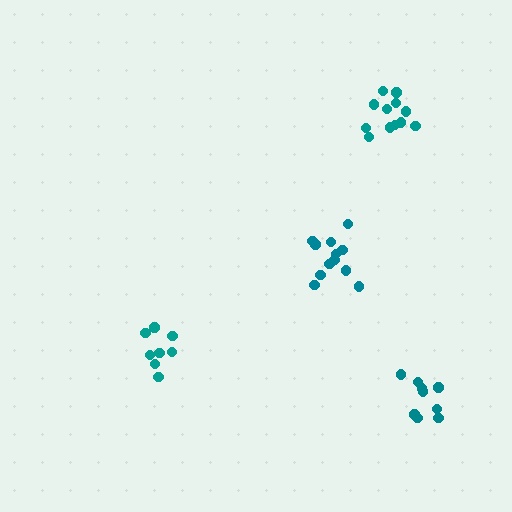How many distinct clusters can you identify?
There are 4 distinct clusters.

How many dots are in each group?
Group 1: 8 dots, Group 2: 12 dots, Group 3: 12 dots, Group 4: 9 dots (41 total).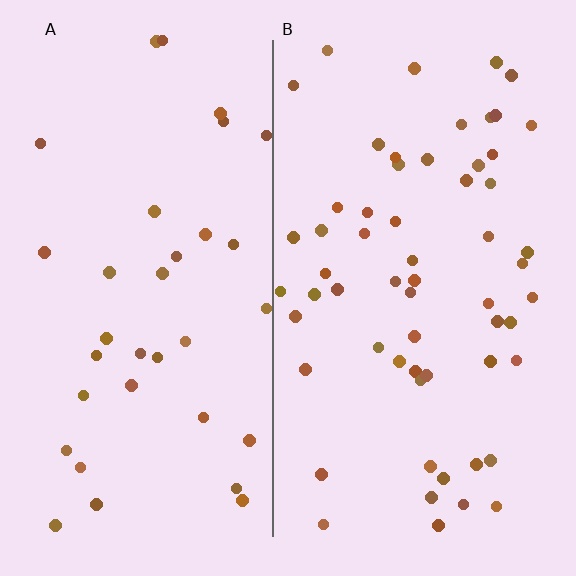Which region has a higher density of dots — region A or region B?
B (the right).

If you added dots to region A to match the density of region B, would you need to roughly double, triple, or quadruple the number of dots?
Approximately double.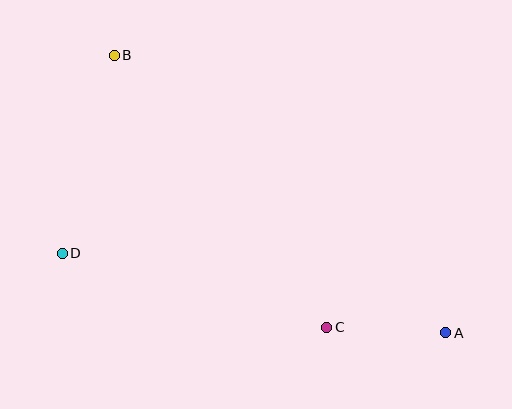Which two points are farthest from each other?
Points A and B are farthest from each other.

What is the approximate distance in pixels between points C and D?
The distance between C and D is approximately 275 pixels.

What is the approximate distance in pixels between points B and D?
The distance between B and D is approximately 204 pixels.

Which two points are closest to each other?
Points A and C are closest to each other.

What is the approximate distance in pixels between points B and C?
The distance between B and C is approximately 345 pixels.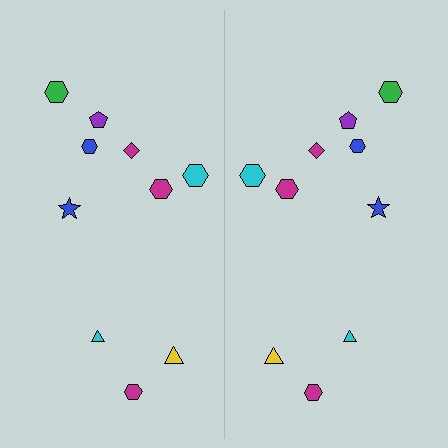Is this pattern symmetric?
Yes, this pattern has bilateral (reflection) symmetry.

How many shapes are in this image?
There are 20 shapes in this image.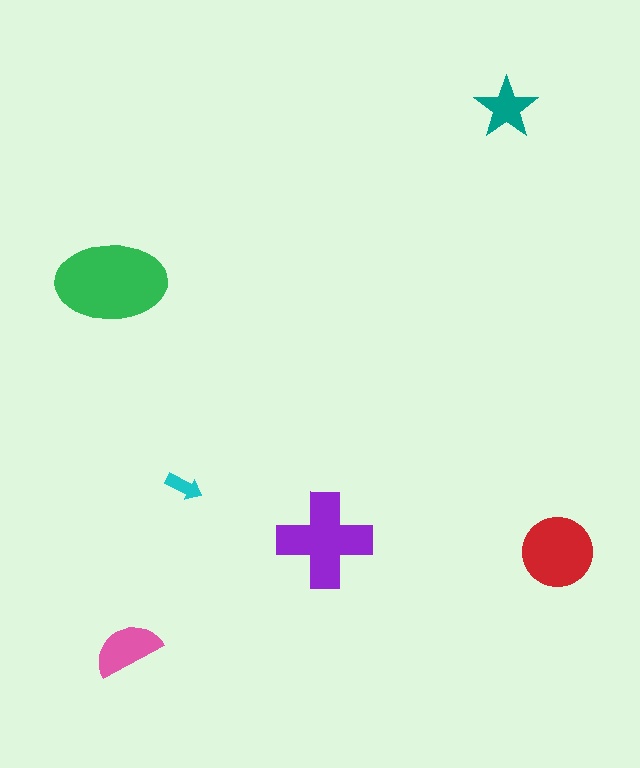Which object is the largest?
The green ellipse.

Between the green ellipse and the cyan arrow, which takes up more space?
The green ellipse.